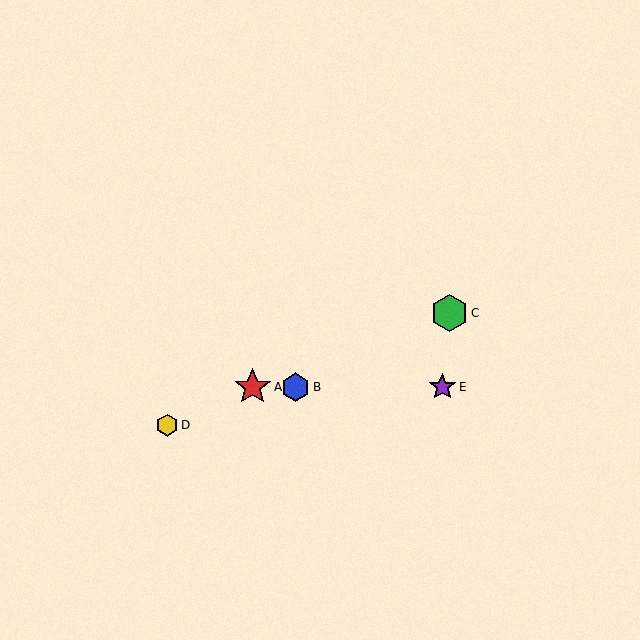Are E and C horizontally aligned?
No, E is at y≈387 and C is at y≈313.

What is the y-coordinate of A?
Object A is at y≈387.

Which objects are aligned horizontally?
Objects A, B, E are aligned horizontally.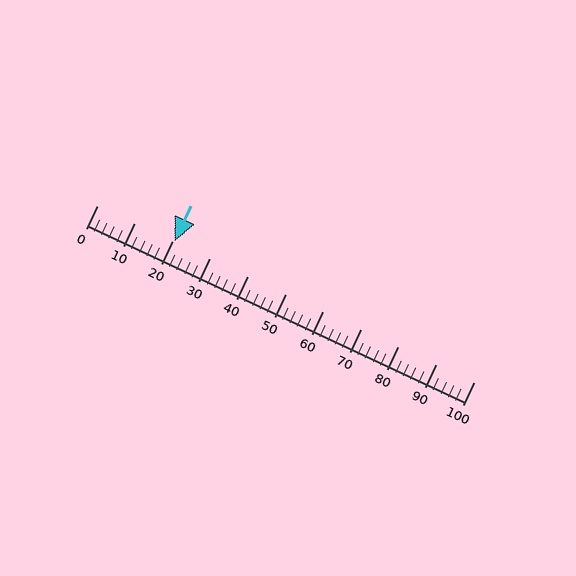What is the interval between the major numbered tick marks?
The major tick marks are spaced 10 units apart.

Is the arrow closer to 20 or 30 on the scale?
The arrow is closer to 20.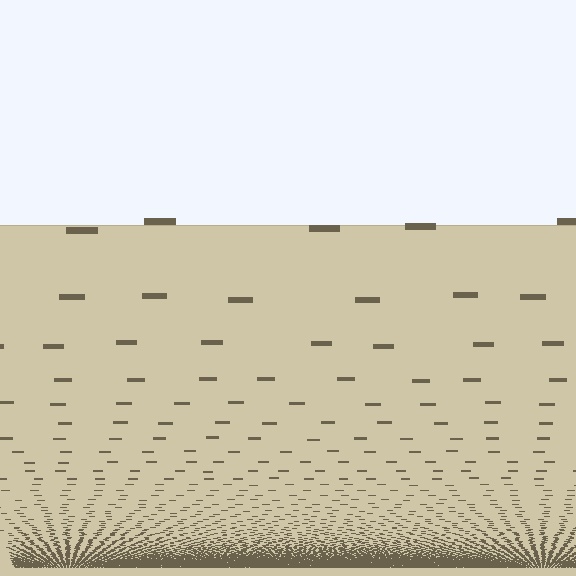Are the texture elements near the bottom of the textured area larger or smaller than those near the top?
Smaller. The gradient is inverted — elements near the bottom are smaller and denser.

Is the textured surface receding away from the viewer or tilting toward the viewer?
The surface appears to tilt toward the viewer. Texture elements get larger and sparser toward the top.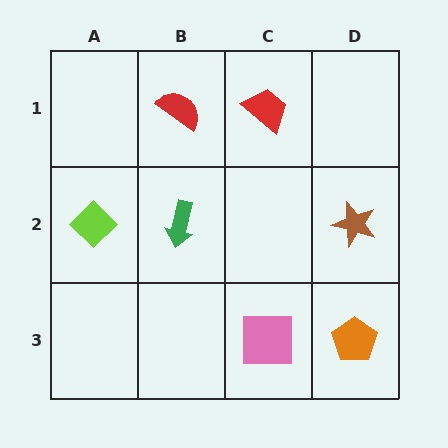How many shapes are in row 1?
2 shapes.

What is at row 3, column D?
An orange pentagon.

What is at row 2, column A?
A lime diamond.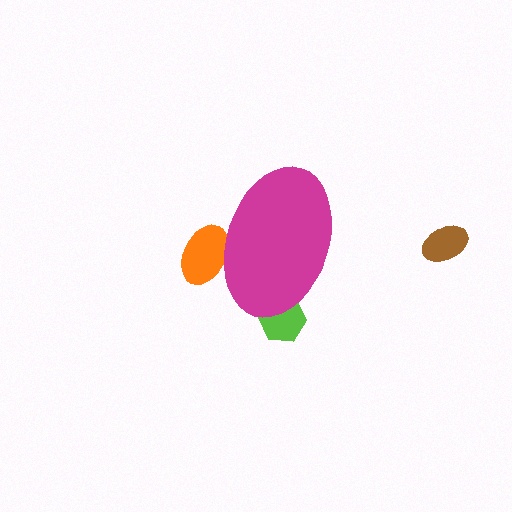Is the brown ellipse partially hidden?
No, the brown ellipse is fully visible.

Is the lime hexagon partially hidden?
Yes, the lime hexagon is partially hidden behind the magenta ellipse.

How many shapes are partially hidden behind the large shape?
2 shapes are partially hidden.